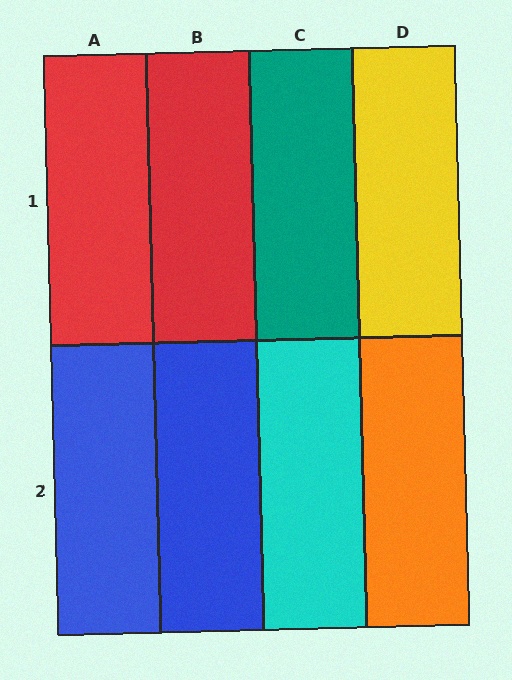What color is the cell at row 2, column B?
Blue.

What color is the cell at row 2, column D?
Orange.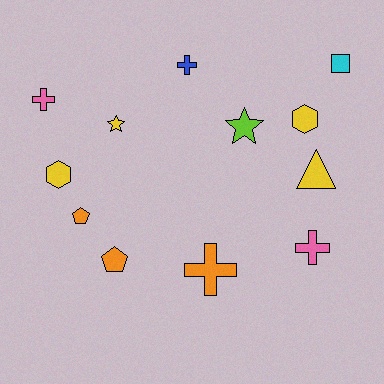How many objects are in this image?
There are 12 objects.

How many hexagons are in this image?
There are 2 hexagons.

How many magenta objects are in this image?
There are no magenta objects.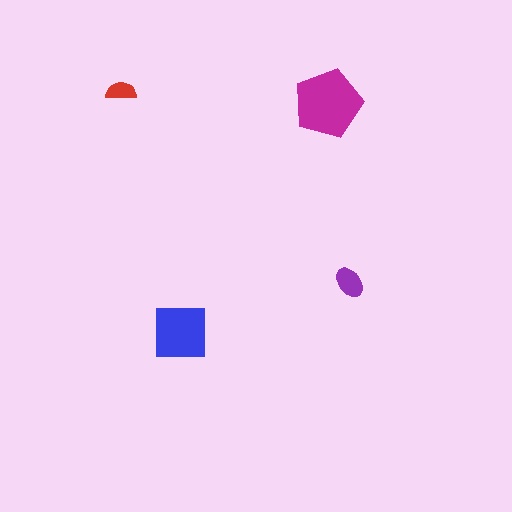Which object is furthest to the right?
The purple ellipse is rightmost.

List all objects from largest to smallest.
The magenta pentagon, the blue square, the purple ellipse, the red semicircle.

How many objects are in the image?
There are 4 objects in the image.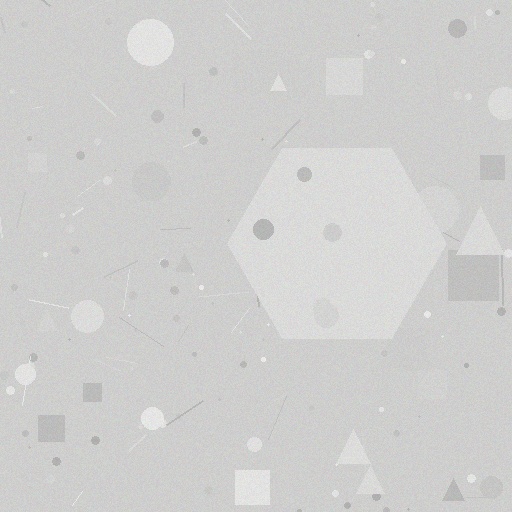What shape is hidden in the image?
A hexagon is hidden in the image.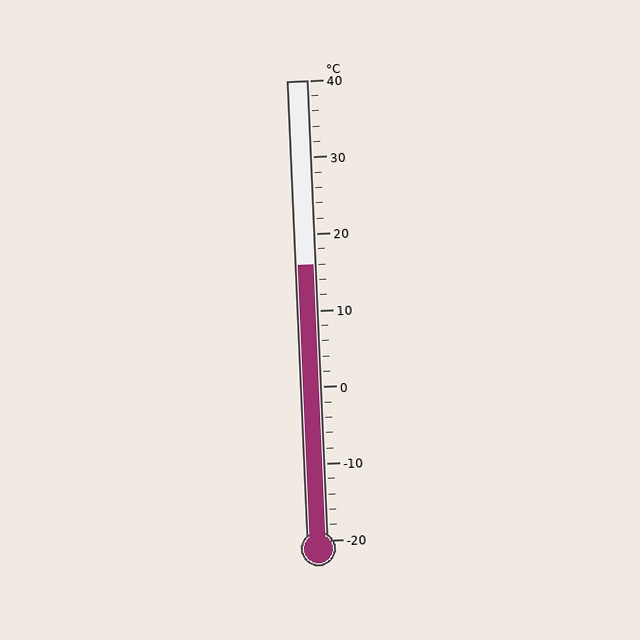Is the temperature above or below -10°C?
The temperature is above -10°C.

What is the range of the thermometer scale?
The thermometer scale ranges from -20°C to 40°C.